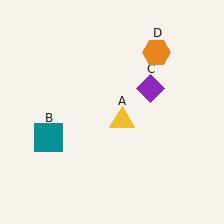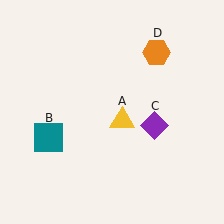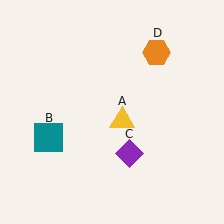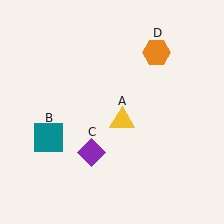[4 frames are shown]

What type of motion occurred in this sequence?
The purple diamond (object C) rotated clockwise around the center of the scene.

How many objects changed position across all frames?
1 object changed position: purple diamond (object C).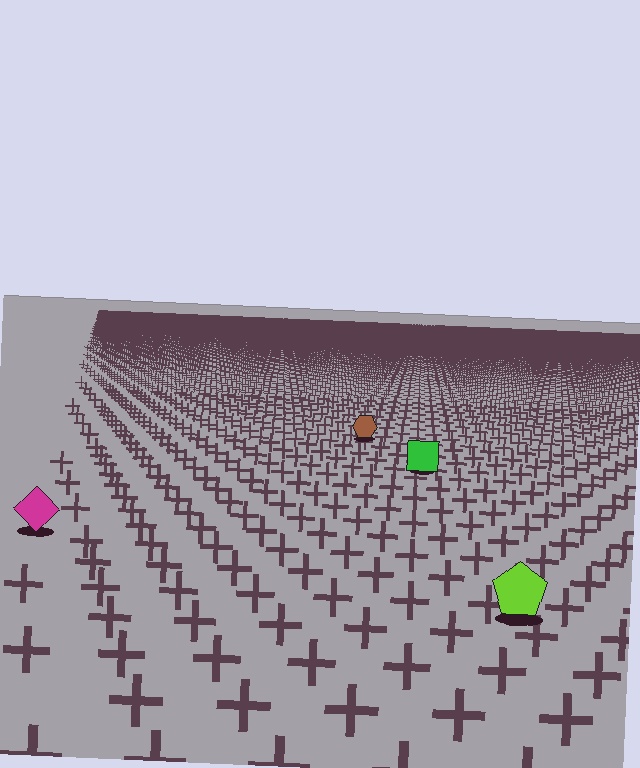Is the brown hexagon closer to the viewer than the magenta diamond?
No. The magenta diamond is closer — you can tell from the texture gradient: the ground texture is coarser near it.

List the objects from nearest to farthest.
From nearest to farthest: the lime pentagon, the magenta diamond, the green square, the brown hexagon.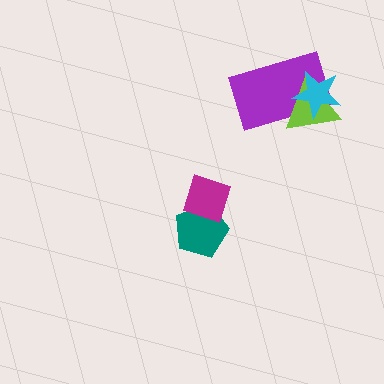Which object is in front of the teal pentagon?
The magenta diamond is in front of the teal pentagon.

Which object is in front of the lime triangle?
The cyan star is in front of the lime triangle.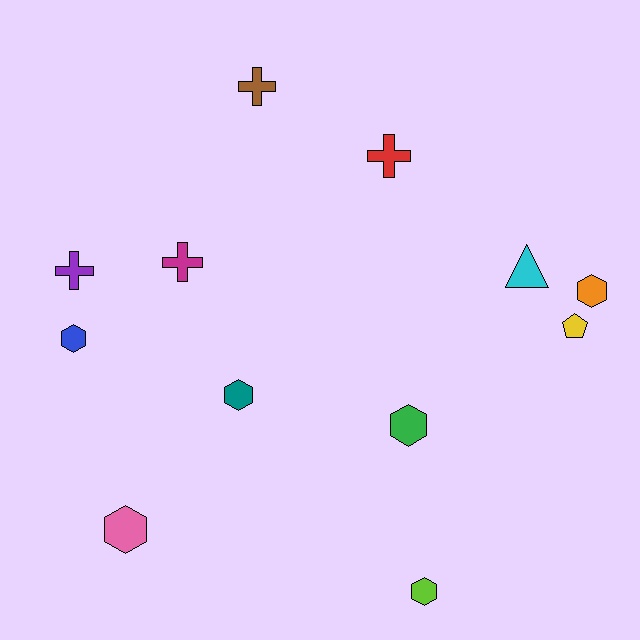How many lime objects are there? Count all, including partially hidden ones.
There is 1 lime object.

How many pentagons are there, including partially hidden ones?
There is 1 pentagon.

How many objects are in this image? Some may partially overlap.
There are 12 objects.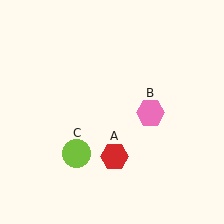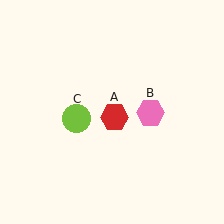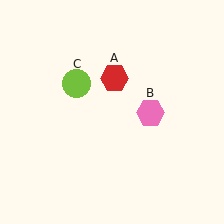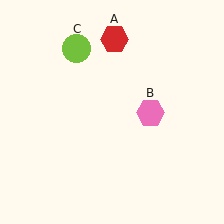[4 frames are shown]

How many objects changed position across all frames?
2 objects changed position: red hexagon (object A), lime circle (object C).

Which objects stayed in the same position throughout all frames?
Pink hexagon (object B) remained stationary.